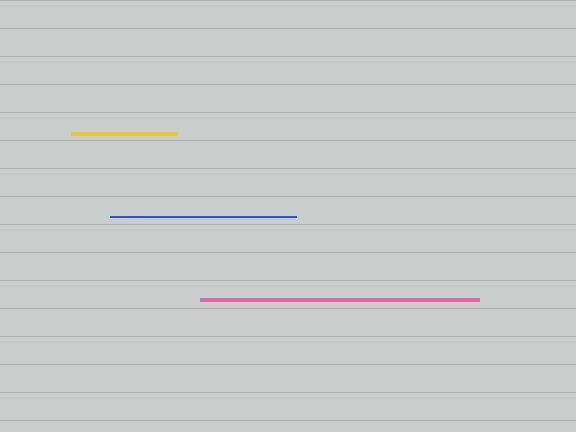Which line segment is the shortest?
The yellow line is the shortest at approximately 106 pixels.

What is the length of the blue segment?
The blue segment is approximately 186 pixels long.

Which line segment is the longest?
The pink line is the longest at approximately 278 pixels.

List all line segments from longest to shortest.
From longest to shortest: pink, blue, yellow.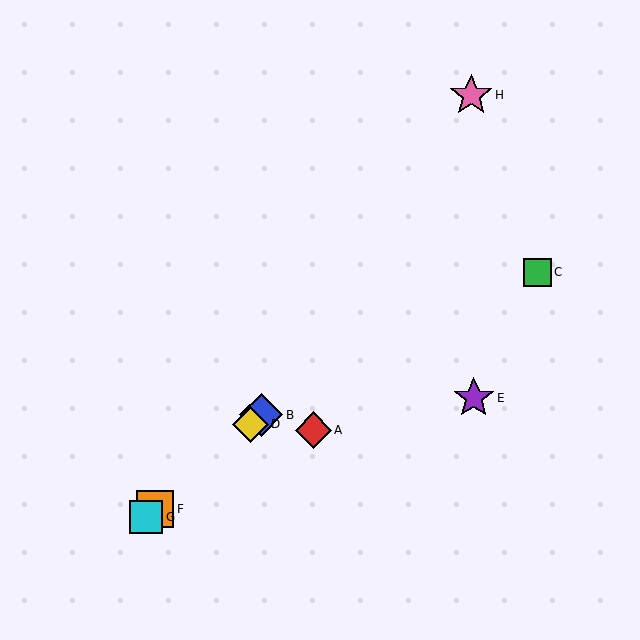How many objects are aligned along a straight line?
4 objects (B, D, F, G) are aligned along a straight line.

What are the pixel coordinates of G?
Object G is at (146, 517).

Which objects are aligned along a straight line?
Objects B, D, F, G are aligned along a straight line.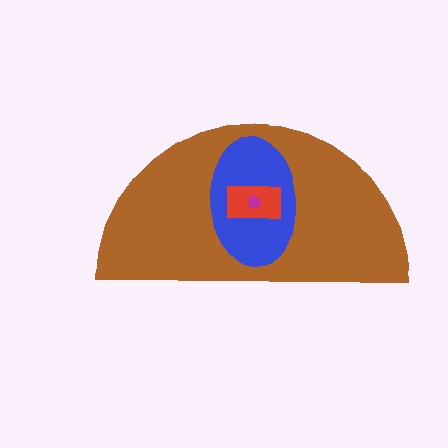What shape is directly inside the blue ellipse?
The red rectangle.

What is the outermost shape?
The brown semicircle.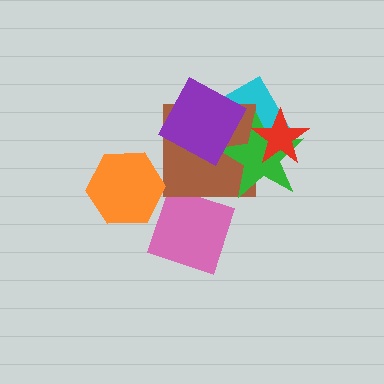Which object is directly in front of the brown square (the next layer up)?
The green star is directly in front of the brown square.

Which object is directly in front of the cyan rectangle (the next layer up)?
The brown square is directly in front of the cyan rectangle.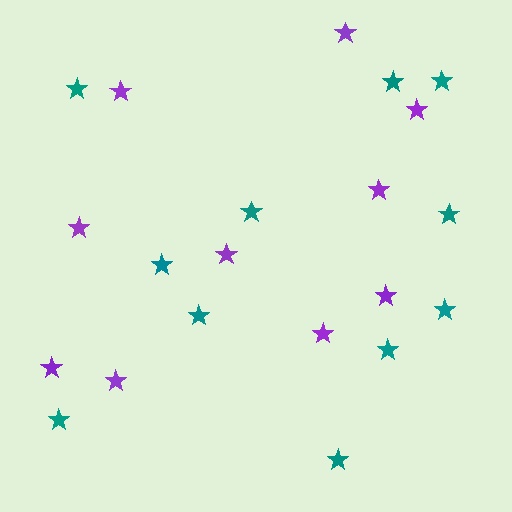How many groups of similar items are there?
There are 2 groups: one group of teal stars (11) and one group of purple stars (10).